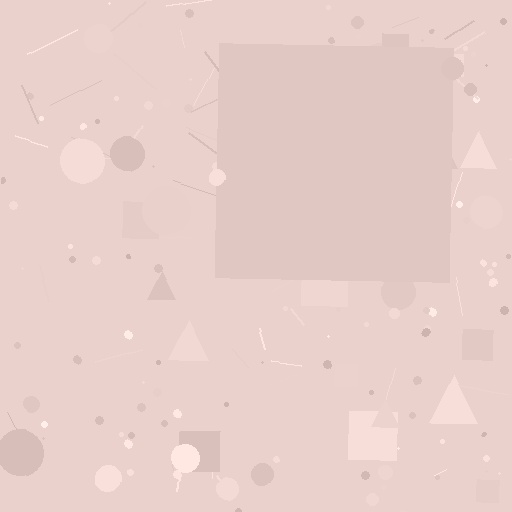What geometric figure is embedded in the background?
A square is embedded in the background.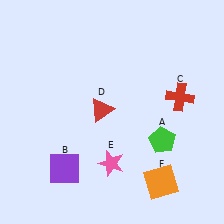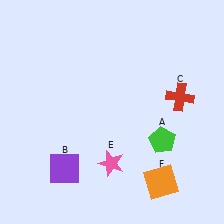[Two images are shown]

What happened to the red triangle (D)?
The red triangle (D) was removed in Image 2. It was in the top-left area of Image 1.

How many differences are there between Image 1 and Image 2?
There is 1 difference between the two images.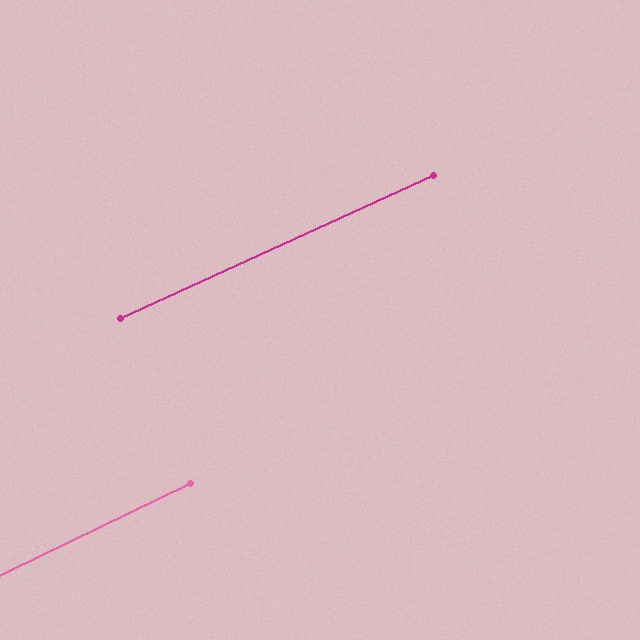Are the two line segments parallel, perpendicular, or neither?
Parallel — their directions differ by only 1.0°.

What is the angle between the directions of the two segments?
Approximately 1 degree.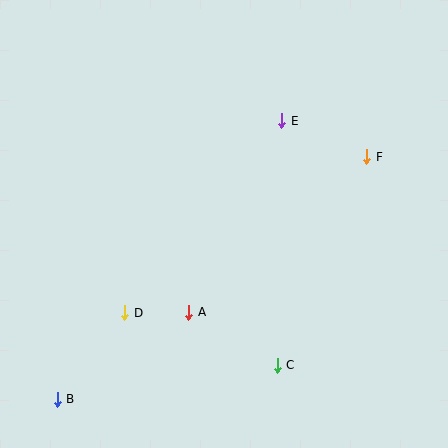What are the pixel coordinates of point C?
Point C is at (277, 365).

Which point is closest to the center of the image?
Point A at (189, 312) is closest to the center.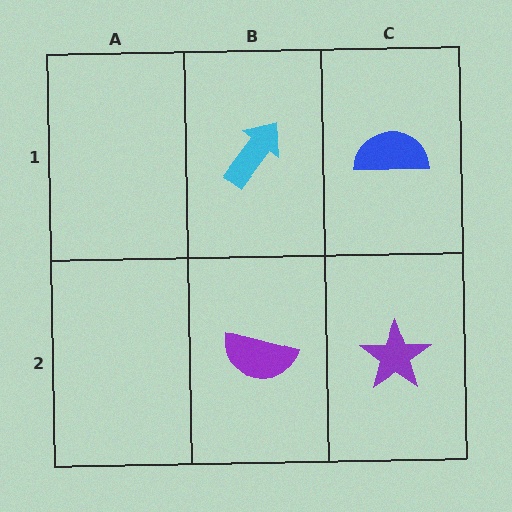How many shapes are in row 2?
2 shapes.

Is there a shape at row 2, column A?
No, that cell is empty.